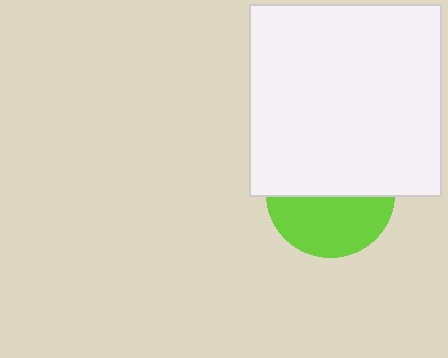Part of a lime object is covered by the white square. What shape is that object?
It is a circle.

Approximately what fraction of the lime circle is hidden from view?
Roughly 54% of the lime circle is hidden behind the white square.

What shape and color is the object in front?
The object in front is a white square.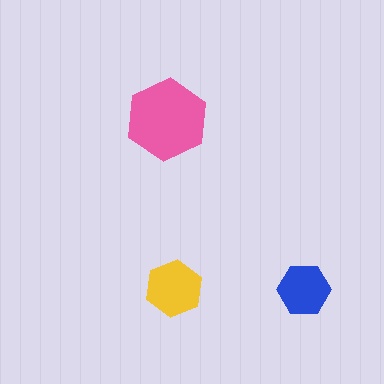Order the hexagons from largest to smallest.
the pink one, the yellow one, the blue one.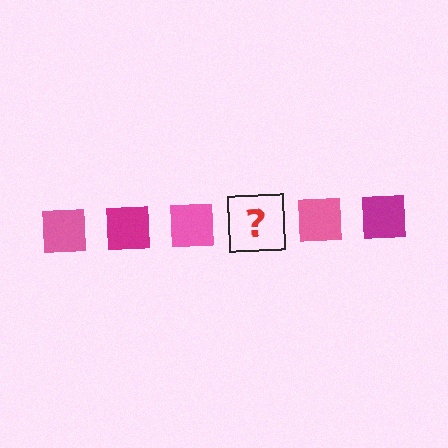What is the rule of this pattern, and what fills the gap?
The rule is that the pattern cycles through pink, magenta squares. The gap should be filled with a magenta square.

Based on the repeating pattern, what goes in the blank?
The blank should be a magenta square.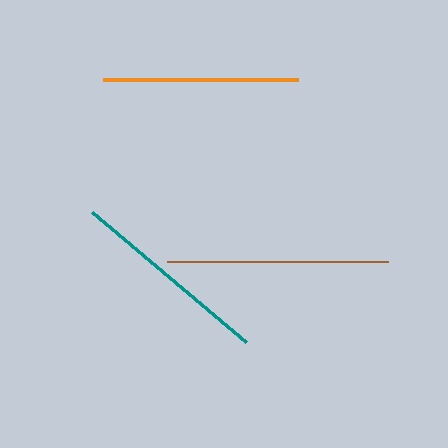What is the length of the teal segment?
The teal segment is approximately 201 pixels long.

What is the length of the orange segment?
The orange segment is approximately 195 pixels long.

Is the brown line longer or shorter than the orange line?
The brown line is longer than the orange line.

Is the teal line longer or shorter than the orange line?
The teal line is longer than the orange line.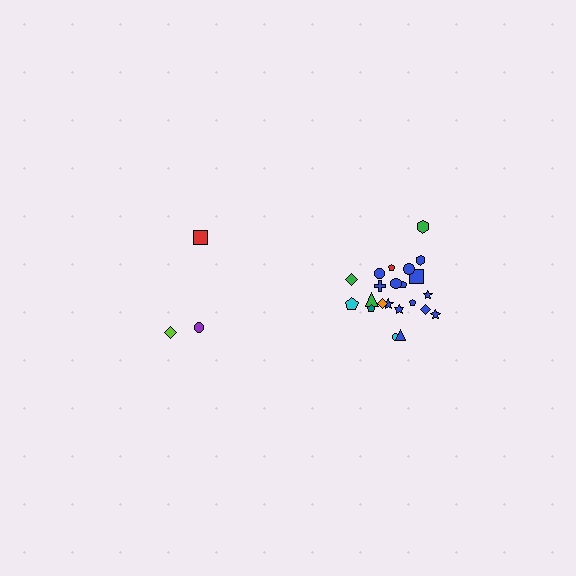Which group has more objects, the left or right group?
The right group.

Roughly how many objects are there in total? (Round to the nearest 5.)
Roughly 25 objects in total.